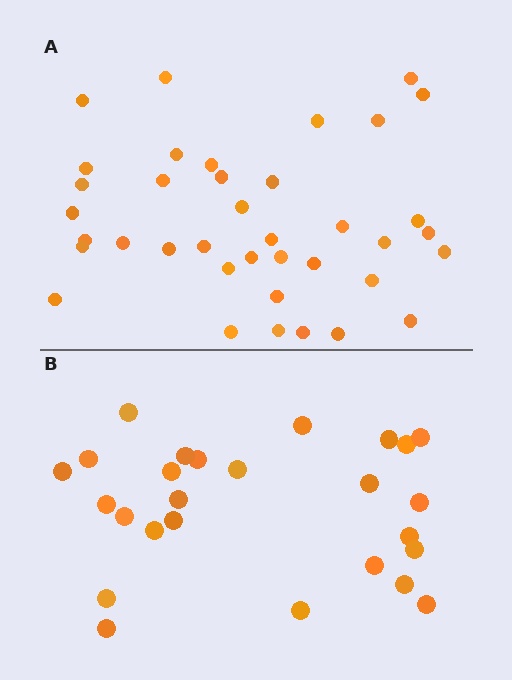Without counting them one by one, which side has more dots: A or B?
Region A (the top region) has more dots.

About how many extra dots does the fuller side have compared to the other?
Region A has roughly 12 or so more dots than region B.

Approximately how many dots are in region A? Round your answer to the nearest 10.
About 40 dots. (The exact count is 38, which rounds to 40.)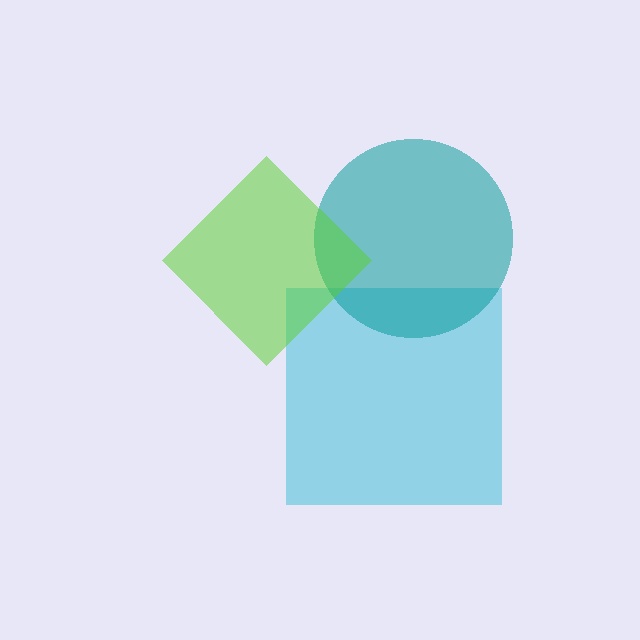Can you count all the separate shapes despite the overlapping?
Yes, there are 3 separate shapes.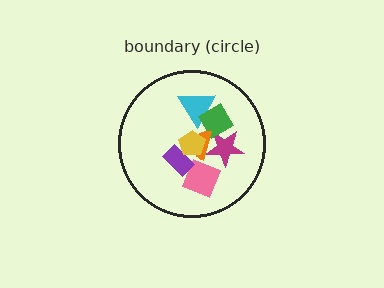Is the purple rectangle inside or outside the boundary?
Inside.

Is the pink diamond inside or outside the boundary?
Inside.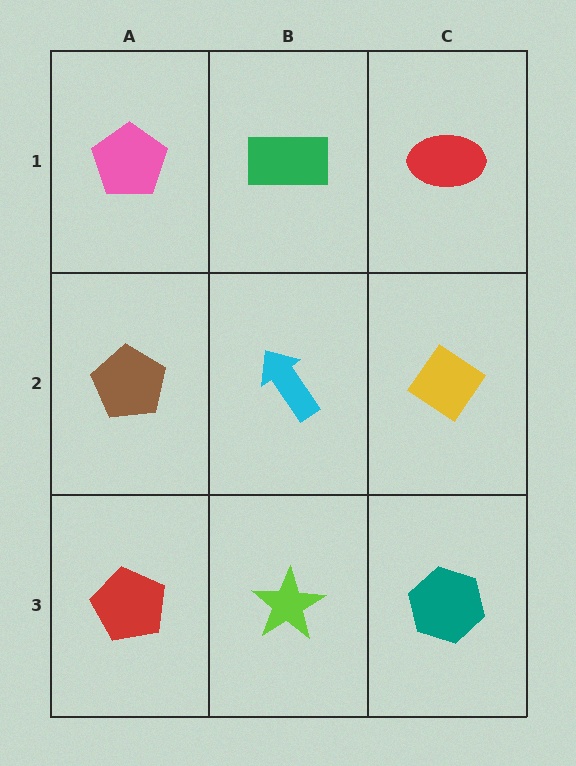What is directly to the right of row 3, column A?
A lime star.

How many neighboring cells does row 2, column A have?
3.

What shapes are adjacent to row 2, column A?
A pink pentagon (row 1, column A), a red pentagon (row 3, column A), a cyan arrow (row 2, column B).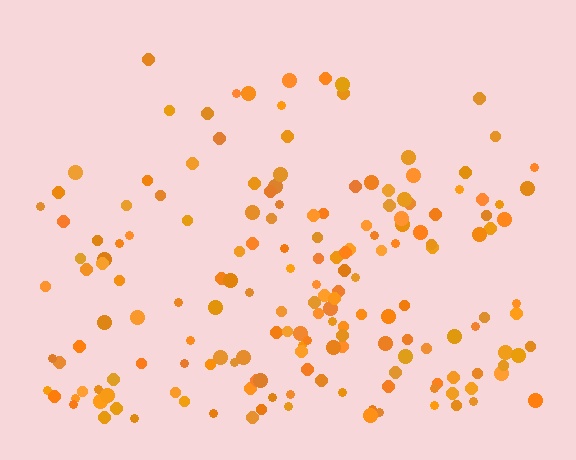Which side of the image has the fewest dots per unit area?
The top.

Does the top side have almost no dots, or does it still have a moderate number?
Still a moderate number, just noticeably fewer than the bottom.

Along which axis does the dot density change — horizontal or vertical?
Vertical.